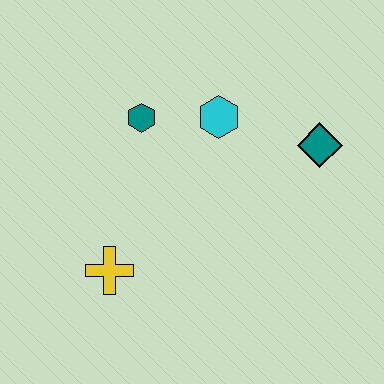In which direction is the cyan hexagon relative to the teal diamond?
The cyan hexagon is to the left of the teal diamond.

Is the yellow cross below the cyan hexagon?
Yes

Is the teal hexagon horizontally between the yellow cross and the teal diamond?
Yes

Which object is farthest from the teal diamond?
The yellow cross is farthest from the teal diamond.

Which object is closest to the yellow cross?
The teal hexagon is closest to the yellow cross.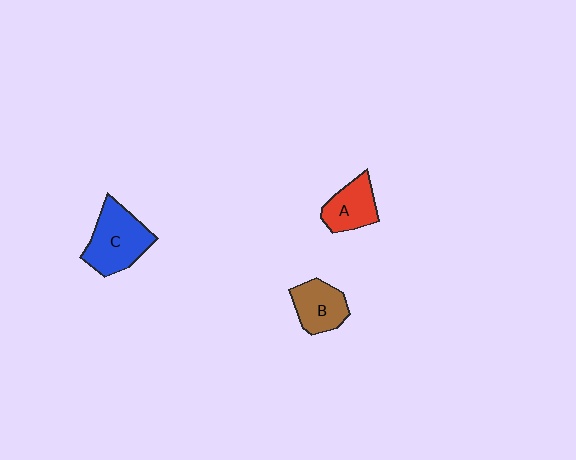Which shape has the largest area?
Shape C (blue).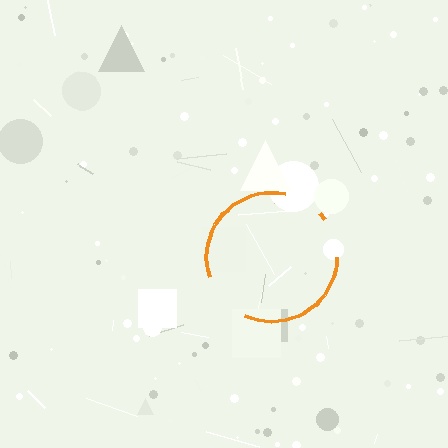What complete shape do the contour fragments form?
The contour fragments form a circle.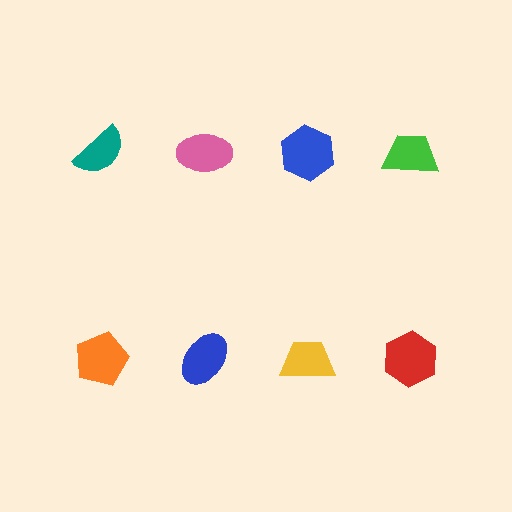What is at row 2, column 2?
A blue ellipse.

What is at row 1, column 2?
A pink ellipse.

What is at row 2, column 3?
A yellow trapezoid.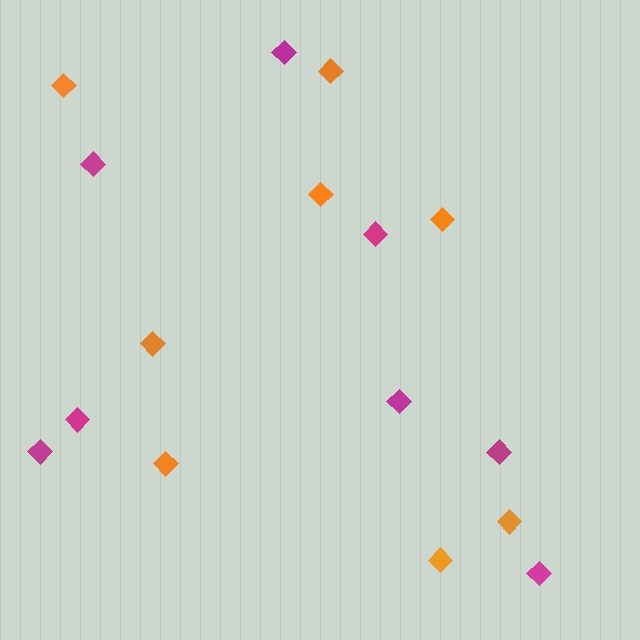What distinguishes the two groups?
There are 2 groups: one group of orange diamonds (8) and one group of magenta diamonds (8).